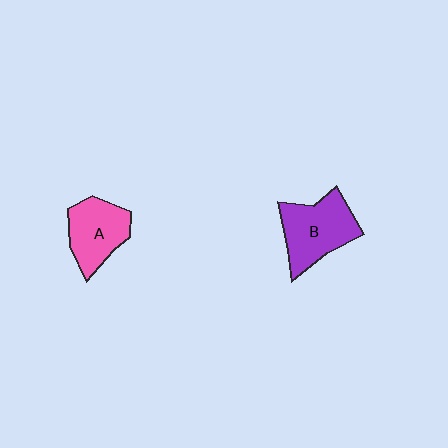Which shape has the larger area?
Shape B (purple).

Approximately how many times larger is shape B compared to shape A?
Approximately 1.2 times.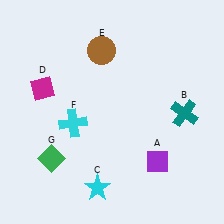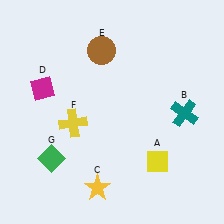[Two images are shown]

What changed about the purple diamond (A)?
In Image 1, A is purple. In Image 2, it changed to yellow.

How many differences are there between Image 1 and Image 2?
There are 3 differences between the two images.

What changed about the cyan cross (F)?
In Image 1, F is cyan. In Image 2, it changed to yellow.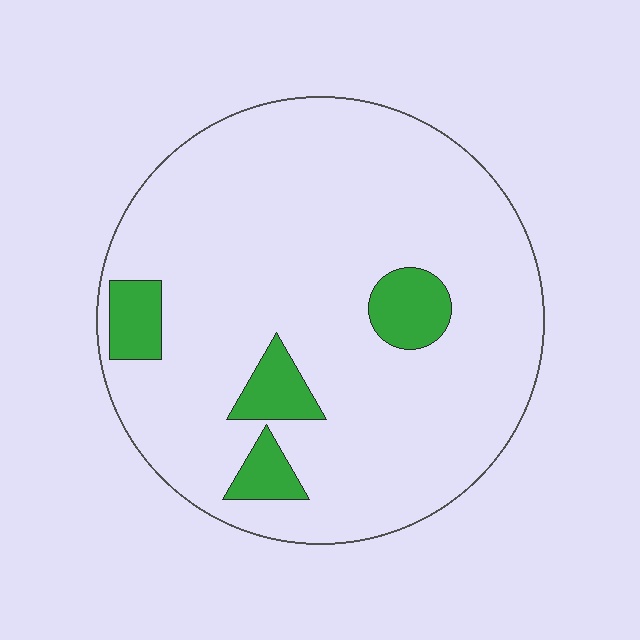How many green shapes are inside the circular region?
4.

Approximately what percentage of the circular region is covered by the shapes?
Approximately 10%.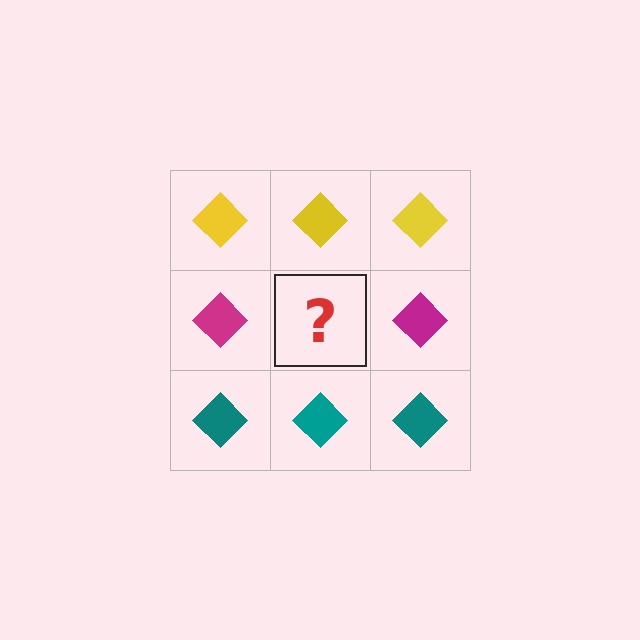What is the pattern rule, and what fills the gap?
The rule is that each row has a consistent color. The gap should be filled with a magenta diamond.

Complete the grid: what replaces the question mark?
The question mark should be replaced with a magenta diamond.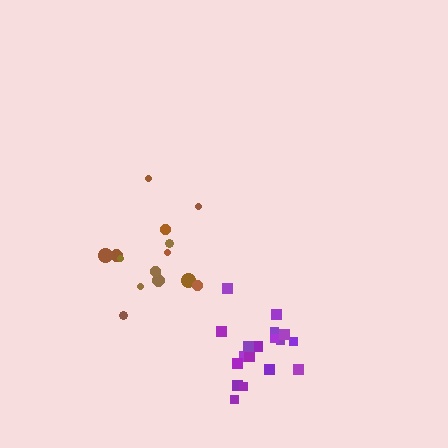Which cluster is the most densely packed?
Purple.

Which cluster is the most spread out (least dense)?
Brown.